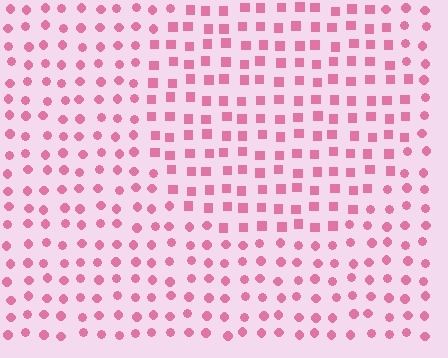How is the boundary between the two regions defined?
The boundary is defined by a change in element shape: squares inside vs. circles outside. All elements share the same color and spacing.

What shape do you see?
I see a circle.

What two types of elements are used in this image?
The image uses squares inside the circle region and circles outside it.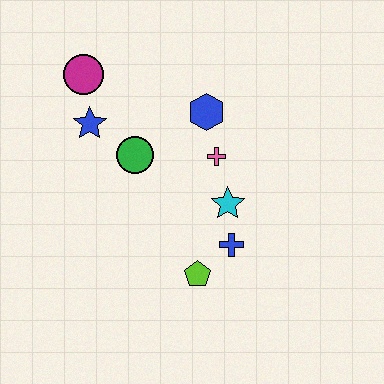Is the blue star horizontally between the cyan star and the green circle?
No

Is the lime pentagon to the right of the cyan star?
No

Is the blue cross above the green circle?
No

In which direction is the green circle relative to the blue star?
The green circle is to the right of the blue star.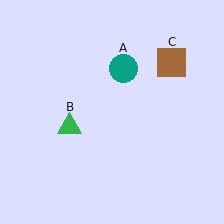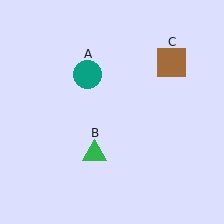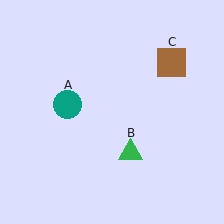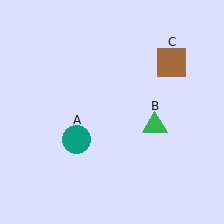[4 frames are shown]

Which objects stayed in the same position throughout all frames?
Brown square (object C) remained stationary.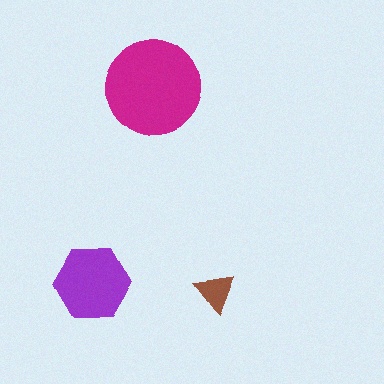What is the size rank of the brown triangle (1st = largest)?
3rd.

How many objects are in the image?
There are 3 objects in the image.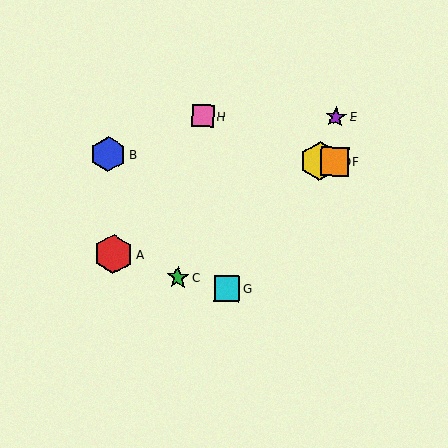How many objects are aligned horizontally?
3 objects (B, D, F) are aligned horizontally.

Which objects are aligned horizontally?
Objects B, D, F are aligned horizontally.